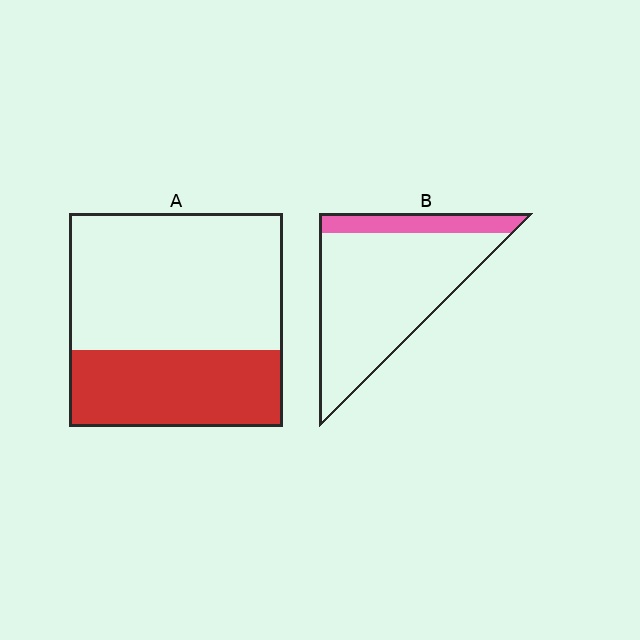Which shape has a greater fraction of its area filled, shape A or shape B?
Shape A.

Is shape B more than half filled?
No.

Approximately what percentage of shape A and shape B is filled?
A is approximately 35% and B is approximately 20%.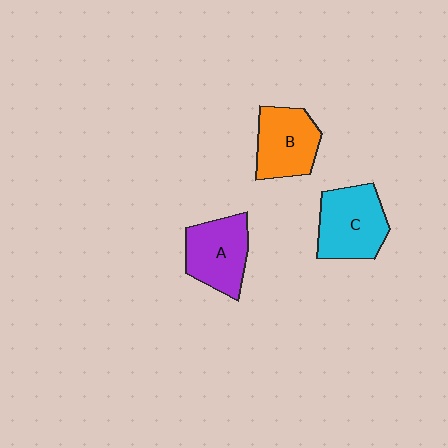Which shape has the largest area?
Shape C (cyan).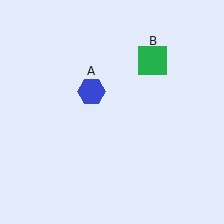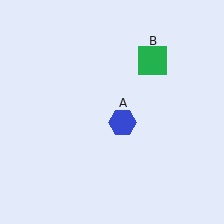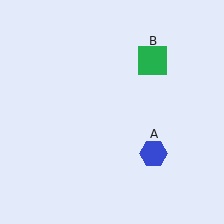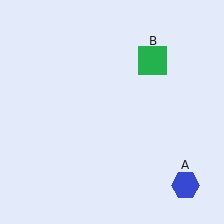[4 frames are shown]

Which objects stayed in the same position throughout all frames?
Green square (object B) remained stationary.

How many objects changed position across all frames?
1 object changed position: blue hexagon (object A).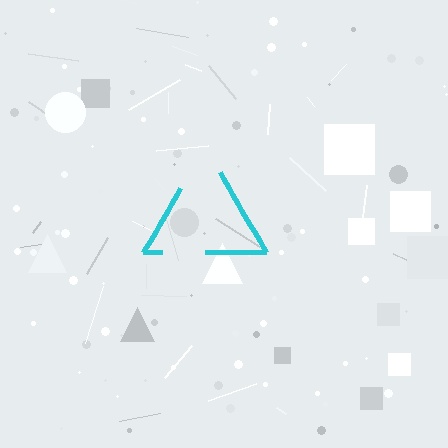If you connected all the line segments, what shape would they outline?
They would outline a triangle.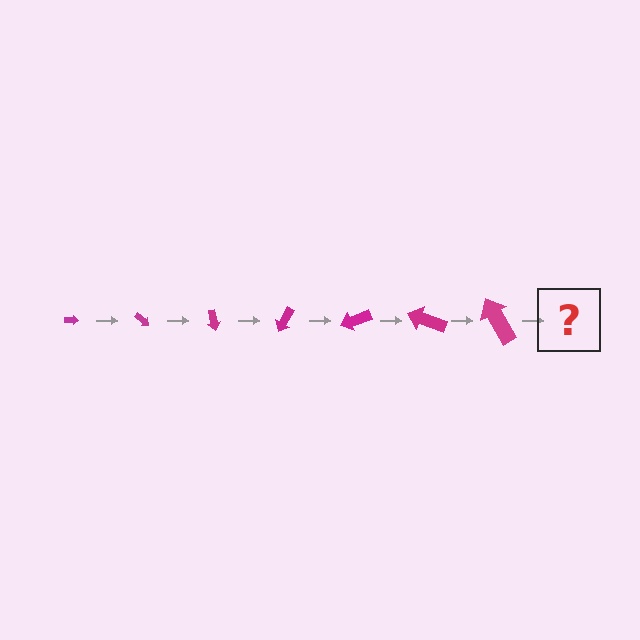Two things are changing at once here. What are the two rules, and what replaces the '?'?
The two rules are that the arrow grows larger each step and it rotates 40 degrees each step. The '?' should be an arrow, larger than the previous one and rotated 280 degrees from the start.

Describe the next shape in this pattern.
It should be an arrow, larger than the previous one and rotated 280 degrees from the start.